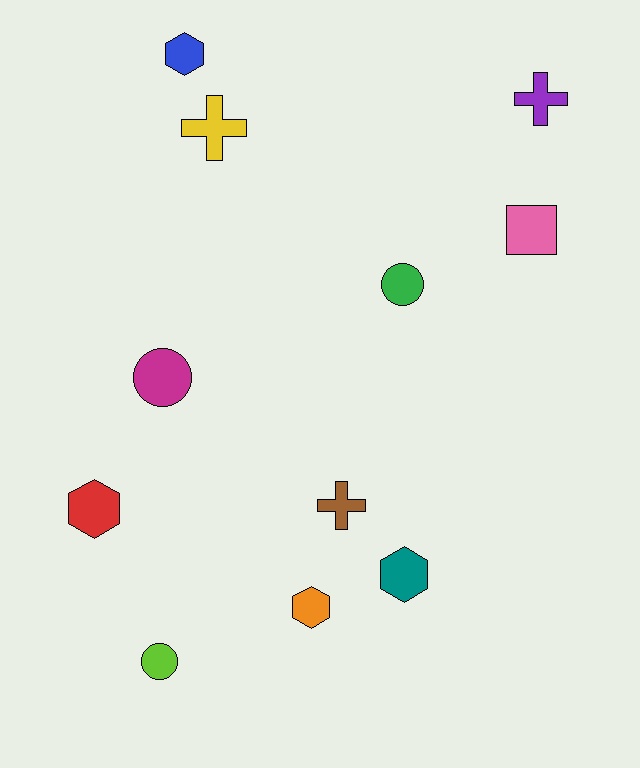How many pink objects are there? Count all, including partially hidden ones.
There is 1 pink object.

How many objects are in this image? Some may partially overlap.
There are 11 objects.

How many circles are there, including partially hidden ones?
There are 3 circles.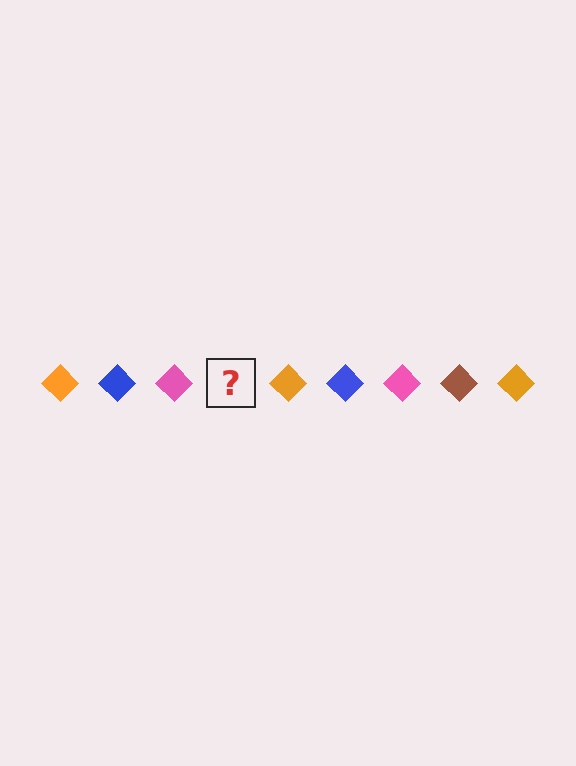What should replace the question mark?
The question mark should be replaced with a brown diamond.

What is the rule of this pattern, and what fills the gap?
The rule is that the pattern cycles through orange, blue, pink, brown diamonds. The gap should be filled with a brown diamond.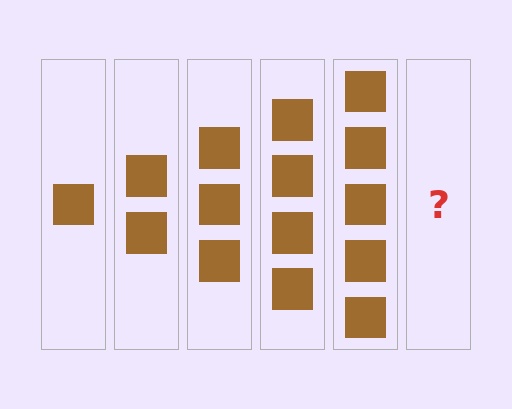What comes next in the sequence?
The next element should be 6 squares.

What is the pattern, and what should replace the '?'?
The pattern is that each step adds one more square. The '?' should be 6 squares.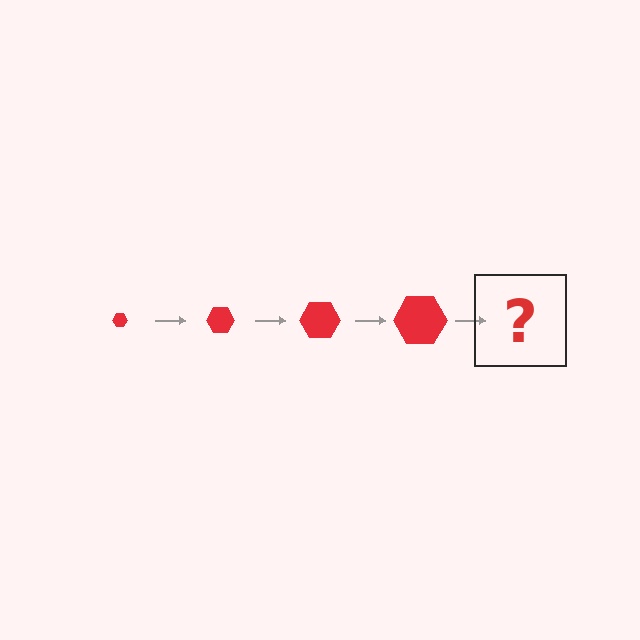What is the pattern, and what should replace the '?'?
The pattern is that the hexagon gets progressively larger each step. The '?' should be a red hexagon, larger than the previous one.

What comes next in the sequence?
The next element should be a red hexagon, larger than the previous one.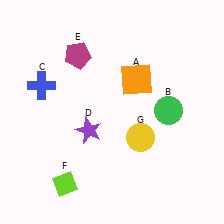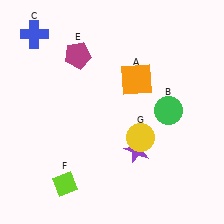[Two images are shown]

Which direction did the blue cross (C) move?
The blue cross (C) moved up.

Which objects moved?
The objects that moved are: the blue cross (C), the purple star (D).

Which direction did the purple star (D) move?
The purple star (D) moved right.